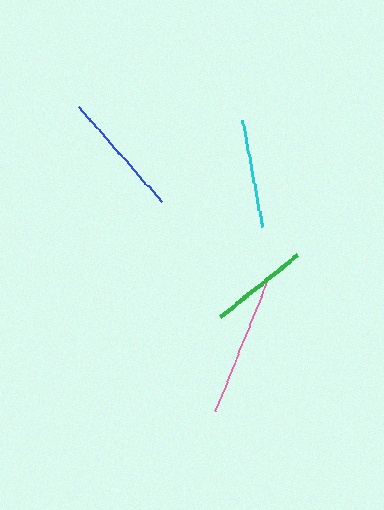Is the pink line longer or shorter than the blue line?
The pink line is longer than the blue line.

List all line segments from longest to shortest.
From longest to shortest: pink, blue, cyan, green.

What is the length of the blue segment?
The blue segment is approximately 126 pixels long.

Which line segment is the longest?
The pink line is the longest at approximately 146 pixels.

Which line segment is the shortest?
The green line is the shortest at approximately 98 pixels.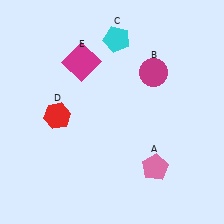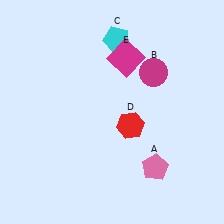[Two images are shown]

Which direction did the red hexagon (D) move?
The red hexagon (D) moved right.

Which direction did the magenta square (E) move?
The magenta square (E) moved right.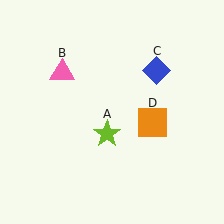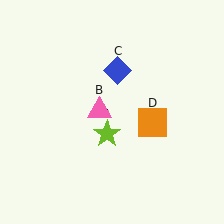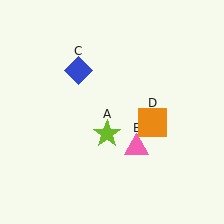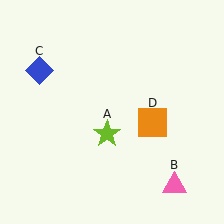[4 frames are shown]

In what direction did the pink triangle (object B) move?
The pink triangle (object B) moved down and to the right.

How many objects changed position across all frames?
2 objects changed position: pink triangle (object B), blue diamond (object C).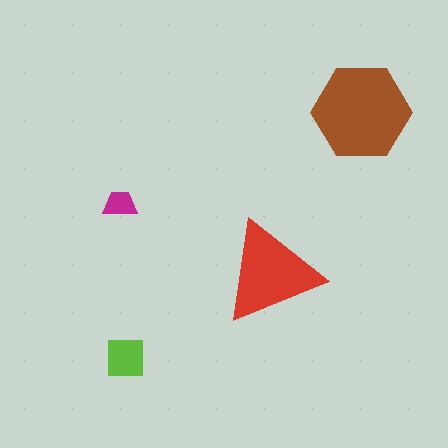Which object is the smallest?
The magenta trapezoid.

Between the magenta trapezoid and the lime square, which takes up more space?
The lime square.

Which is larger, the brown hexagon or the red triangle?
The brown hexagon.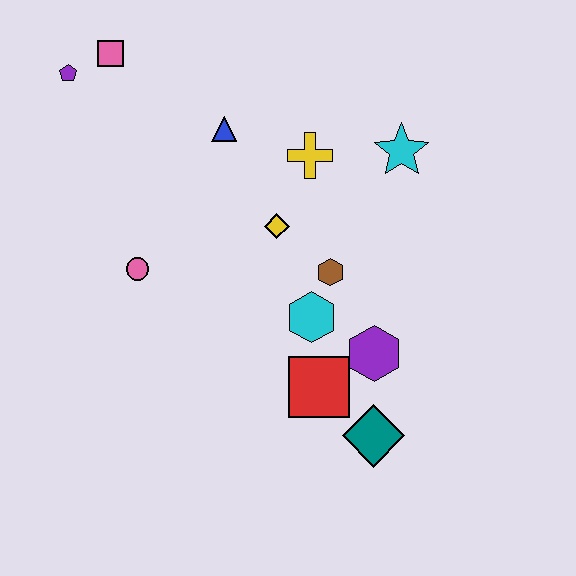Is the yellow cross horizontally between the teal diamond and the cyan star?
No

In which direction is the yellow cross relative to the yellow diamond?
The yellow cross is above the yellow diamond.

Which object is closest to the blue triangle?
The yellow cross is closest to the blue triangle.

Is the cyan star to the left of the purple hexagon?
No